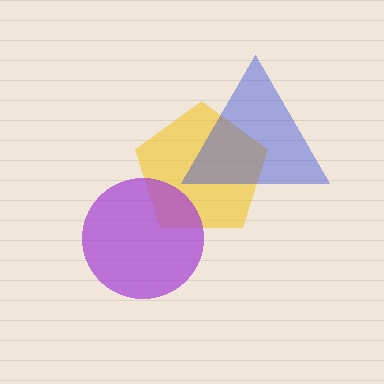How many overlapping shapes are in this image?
There are 3 overlapping shapes in the image.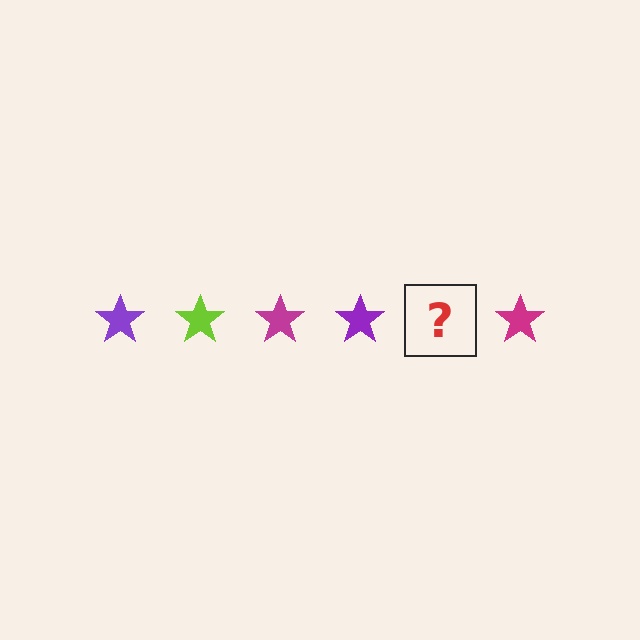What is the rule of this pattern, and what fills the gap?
The rule is that the pattern cycles through purple, lime, magenta stars. The gap should be filled with a lime star.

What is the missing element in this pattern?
The missing element is a lime star.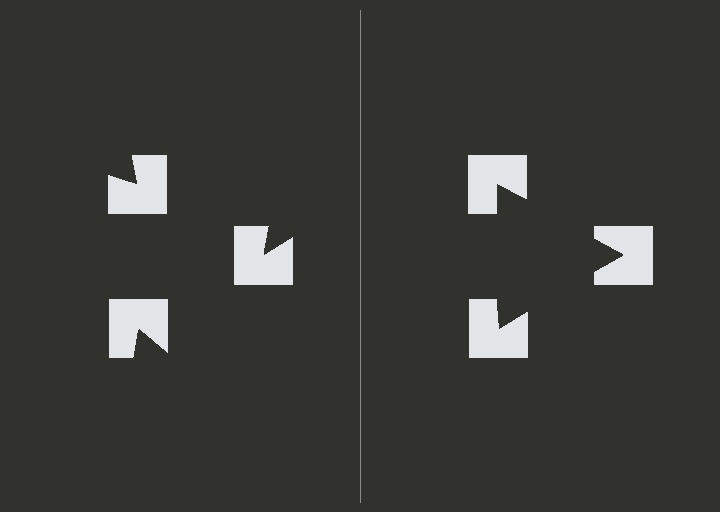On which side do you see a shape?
An illusory triangle appears on the right side. On the left side the wedge cuts are rotated, so no coherent shape forms.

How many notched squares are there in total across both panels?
6 — 3 on each side.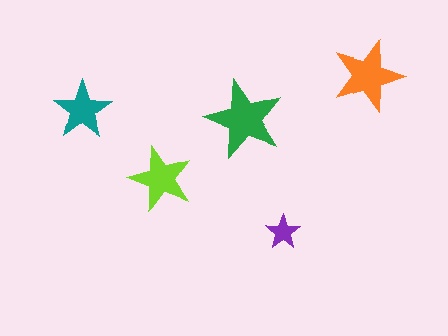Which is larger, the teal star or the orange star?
The orange one.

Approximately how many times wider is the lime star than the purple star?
About 2 times wider.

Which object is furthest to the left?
The teal star is leftmost.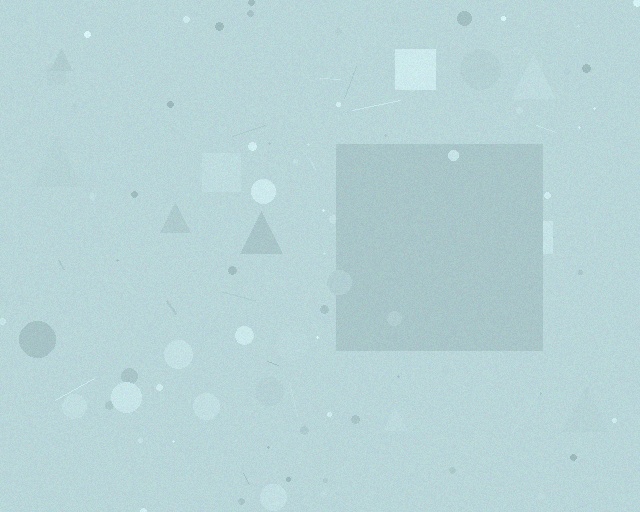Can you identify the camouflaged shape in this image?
The camouflaged shape is a square.